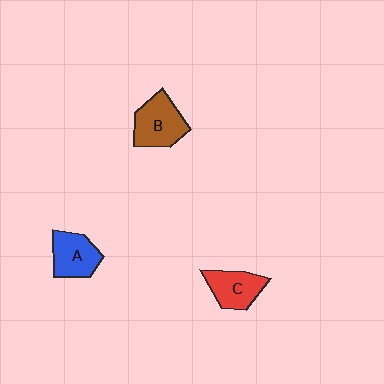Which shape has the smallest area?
Shape C (red).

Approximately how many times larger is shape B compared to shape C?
Approximately 1.2 times.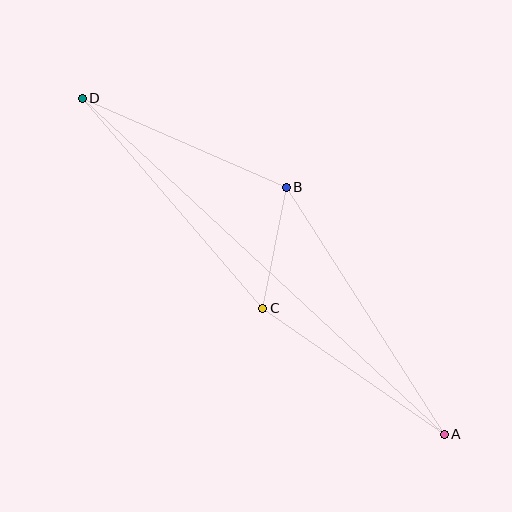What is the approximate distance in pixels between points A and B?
The distance between A and B is approximately 293 pixels.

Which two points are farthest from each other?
Points A and D are farthest from each other.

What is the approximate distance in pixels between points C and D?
The distance between C and D is approximately 277 pixels.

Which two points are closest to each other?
Points B and C are closest to each other.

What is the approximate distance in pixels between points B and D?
The distance between B and D is approximately 223 pixels.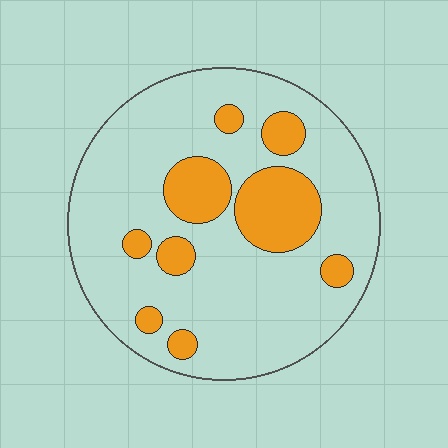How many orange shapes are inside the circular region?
9.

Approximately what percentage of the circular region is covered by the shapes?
Approximately 20%.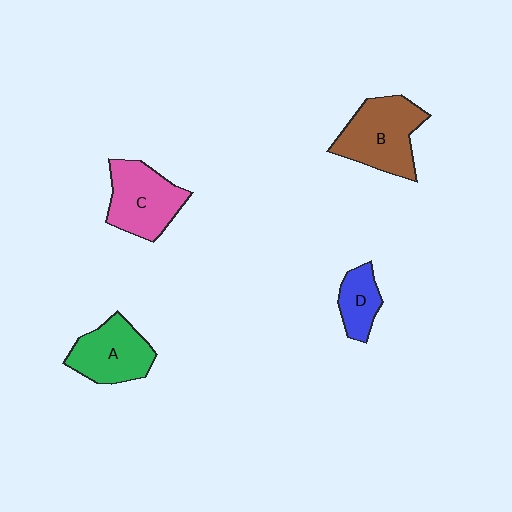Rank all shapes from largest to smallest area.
From largest to smallest: B (brown), C (pink), A (green), D (blue).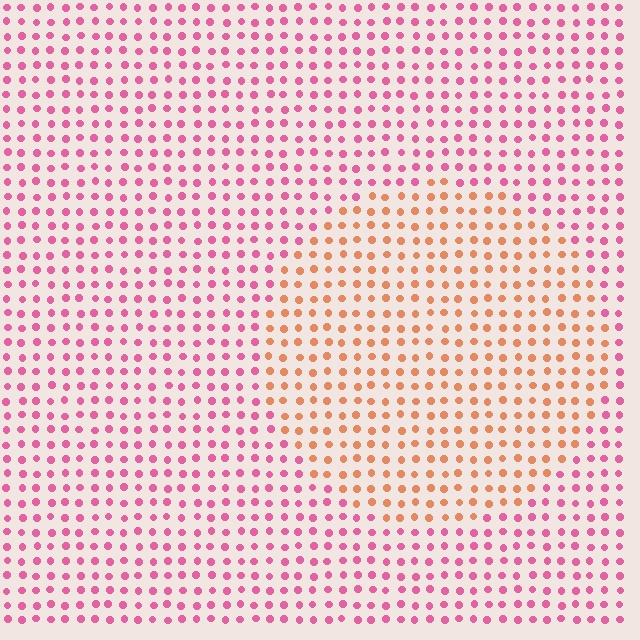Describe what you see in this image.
The image is filled with small pink elements in a uniform arrangement. A circle-shaped region is visible where the elements are tinted to a slightly different hue, forming a subtle color boundary.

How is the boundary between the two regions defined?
The boundary is defined purely by a slight shift in hue (about 48 degrees). Spacing, size, and orientation are identical on both sides.